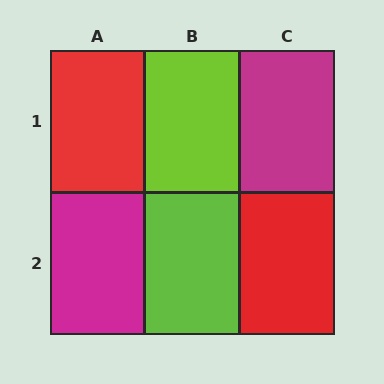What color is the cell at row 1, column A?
Red.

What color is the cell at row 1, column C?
Magenta.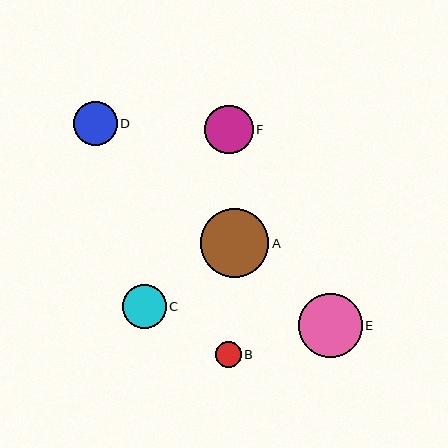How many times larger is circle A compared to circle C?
Circle A is approximately 1.6 times the size of circle C.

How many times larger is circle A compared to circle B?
Circle A is approximately 2.6 times the size of circle B.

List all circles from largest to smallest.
From largest to smallest: A, E, F, C, D, B.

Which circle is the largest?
Circle A is the largest with a size of approximately 69 pixels.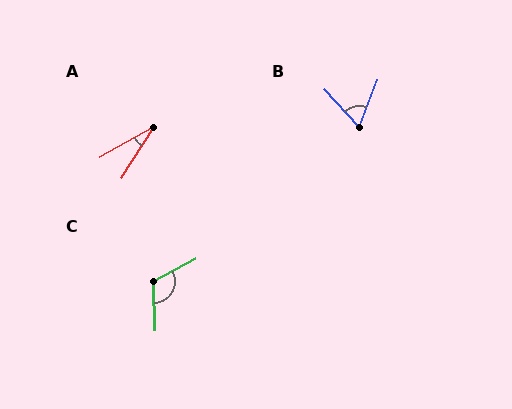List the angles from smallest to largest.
A (28°), B (64°), C (116°).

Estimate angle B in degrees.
Approximately 64 degrees.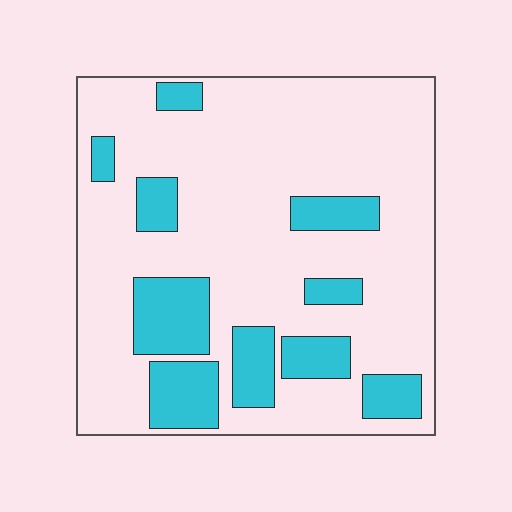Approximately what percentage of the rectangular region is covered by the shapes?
Approximately 25%.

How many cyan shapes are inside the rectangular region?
10.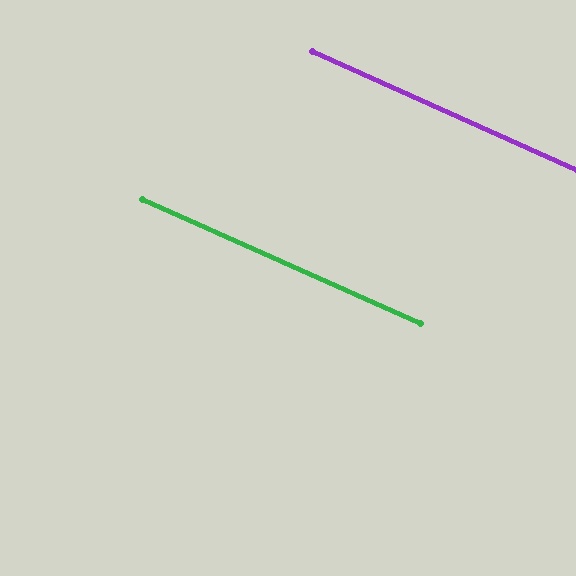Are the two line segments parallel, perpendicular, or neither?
Parallel — their directions differ by only 0.2°.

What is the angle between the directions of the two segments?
Approximately 0 degrees.